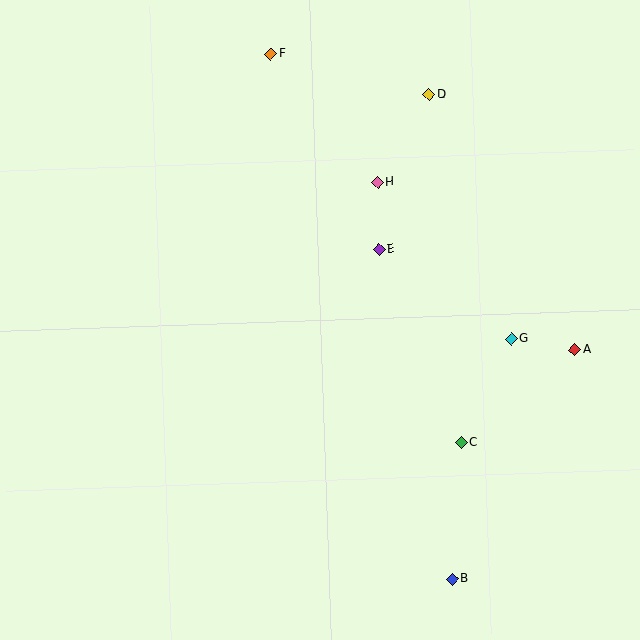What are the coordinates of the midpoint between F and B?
The midpoint between F and B is at (362, 316).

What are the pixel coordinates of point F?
Point F is at (271, 54).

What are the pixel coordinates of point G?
Point G is at (511, 339).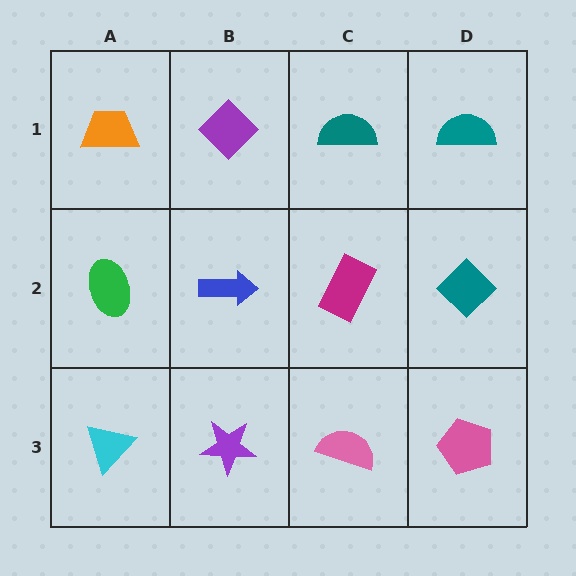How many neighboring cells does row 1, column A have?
2.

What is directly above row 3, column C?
A magenta rectangle.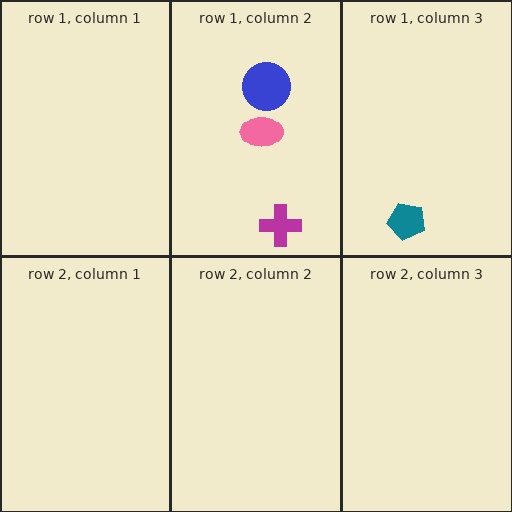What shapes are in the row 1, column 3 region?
The teal pentagon.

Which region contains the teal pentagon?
The row 1, column 3 region.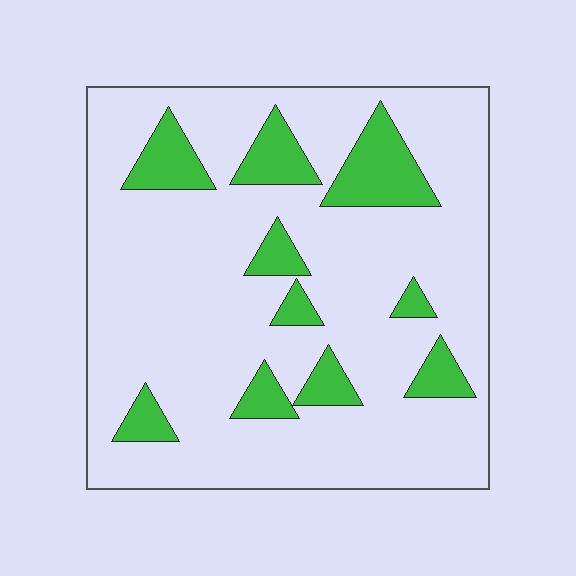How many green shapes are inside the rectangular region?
10.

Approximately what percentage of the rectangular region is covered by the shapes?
Approximately 15%.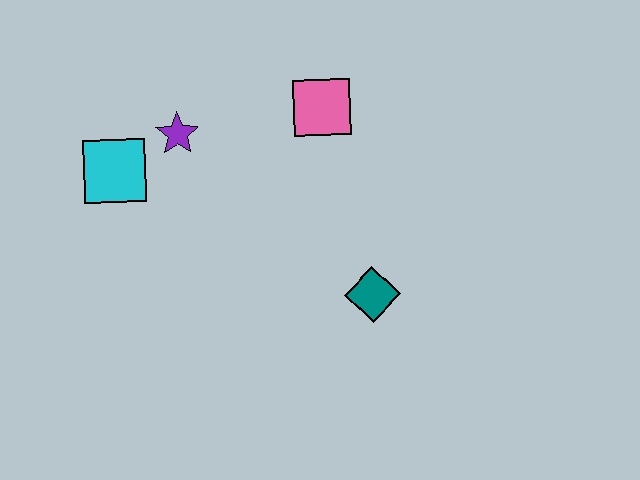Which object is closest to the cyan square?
The purple star is closest to the cyan square.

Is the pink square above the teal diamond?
Yes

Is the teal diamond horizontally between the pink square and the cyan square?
No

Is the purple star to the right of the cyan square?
Yes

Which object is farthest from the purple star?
The teal diamond is farthest from the purple star.